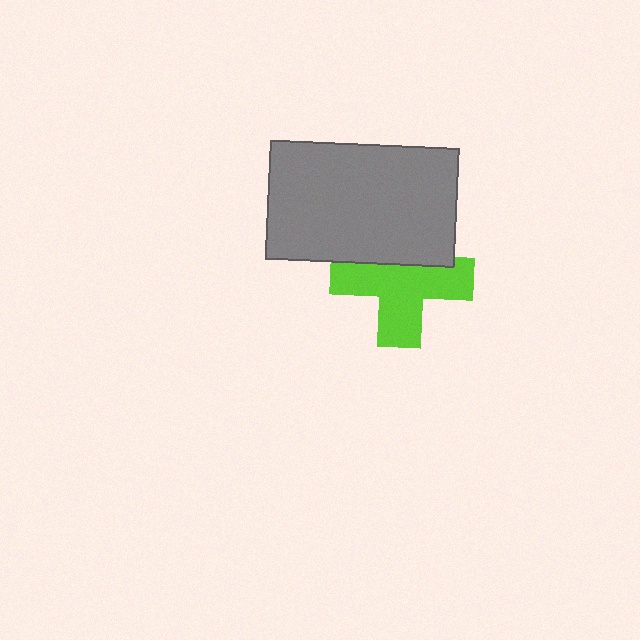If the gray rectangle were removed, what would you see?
You would see the complete lime cross.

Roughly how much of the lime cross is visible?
Most of it is visible (roughly 67%).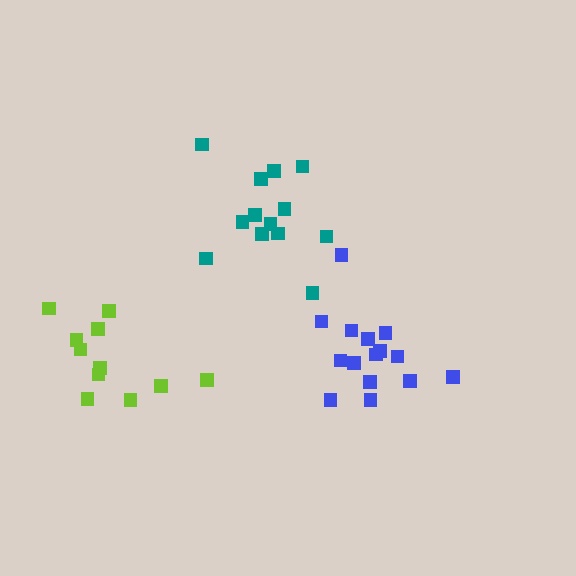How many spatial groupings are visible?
There are 3 spatial groupings.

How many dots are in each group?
Group 1: 15 dots, Group 2: 11 dots, Group 3: 13 dots (39 total).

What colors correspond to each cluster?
The clusters are colored: blue, lime, teal.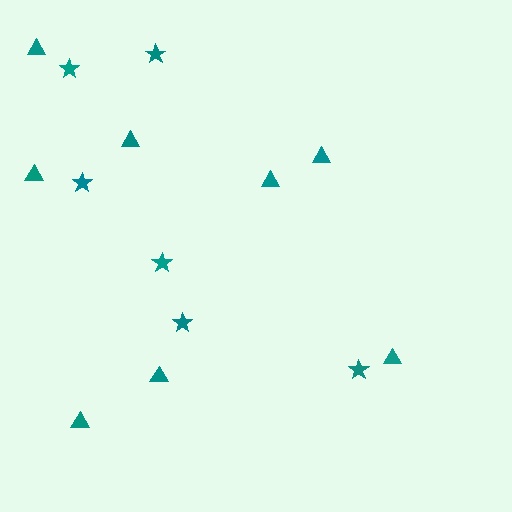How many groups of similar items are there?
There are 2 groups: one group of triangles (8) and one group of stars (6).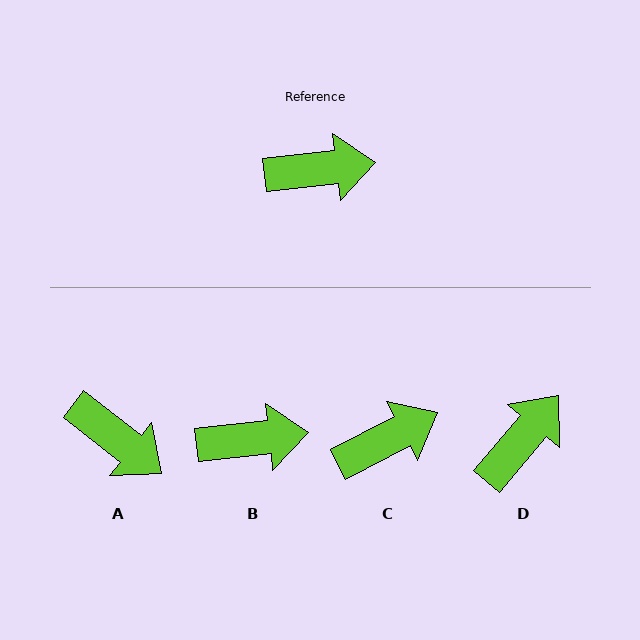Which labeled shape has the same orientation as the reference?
B.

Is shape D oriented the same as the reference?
No, it is off by about 43 degrees.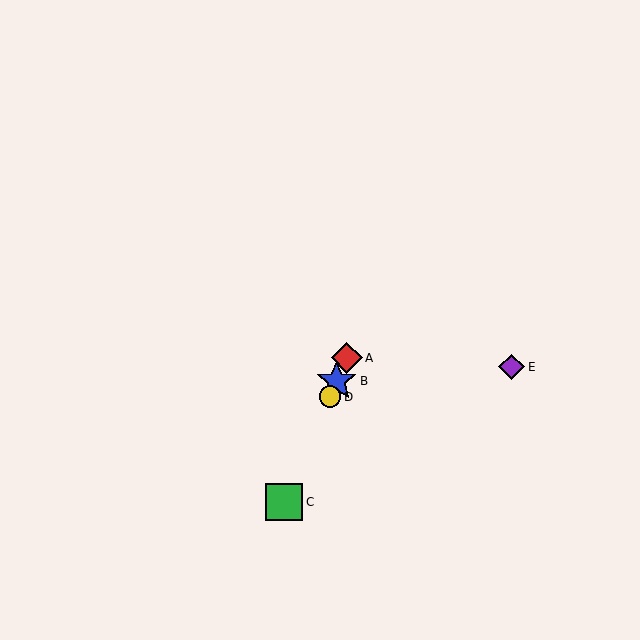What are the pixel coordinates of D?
Object D is at (330, 397).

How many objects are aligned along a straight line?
4 objects (A, B, C, D) are aligned along a straight line.